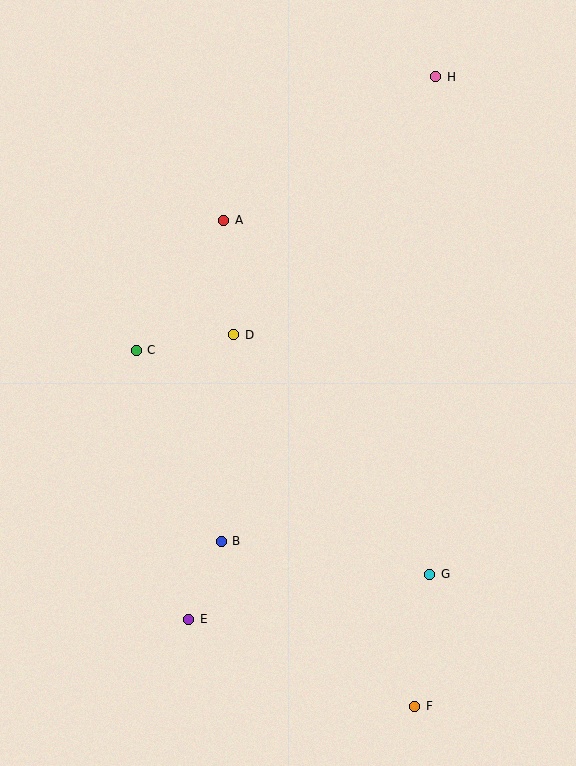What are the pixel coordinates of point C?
Point C is at (136, 350).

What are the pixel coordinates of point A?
Point A is at (224, 220).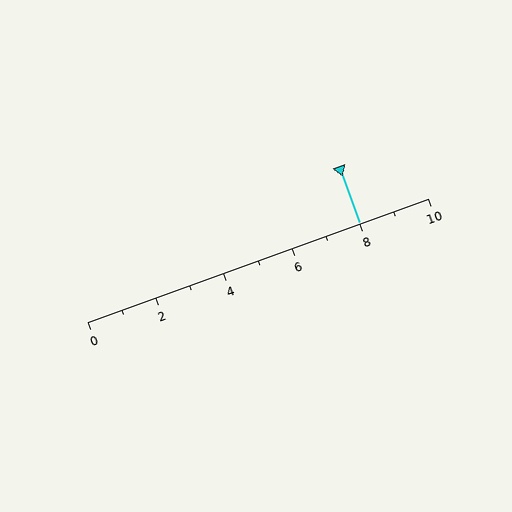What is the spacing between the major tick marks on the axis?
The major ticks are spaced 2 apart.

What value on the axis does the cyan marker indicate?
The marker indicates approximately 8.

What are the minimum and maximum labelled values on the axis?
The axis runs from 0 to 10.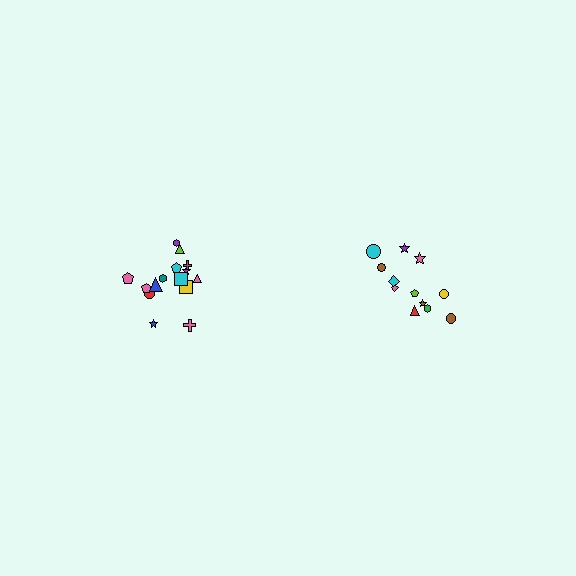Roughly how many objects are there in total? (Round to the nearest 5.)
Roughly 25 objects in total.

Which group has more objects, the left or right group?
The left group.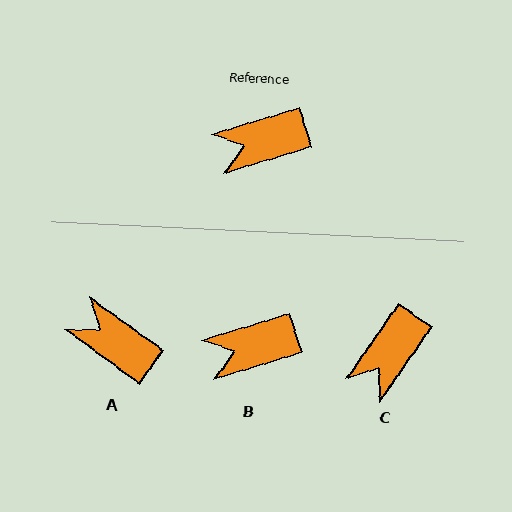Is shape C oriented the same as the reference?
No, it is off by about 38 degrees.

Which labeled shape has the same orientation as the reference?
B.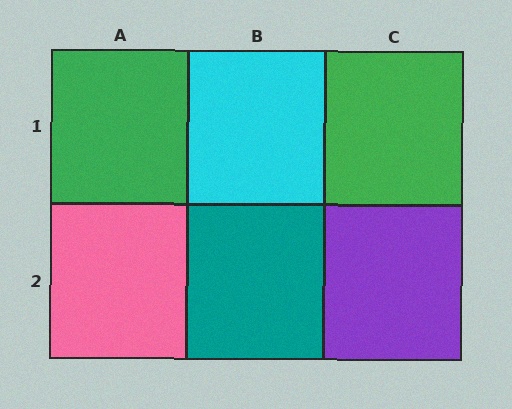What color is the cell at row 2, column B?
Teal.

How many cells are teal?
1 cell is teal.